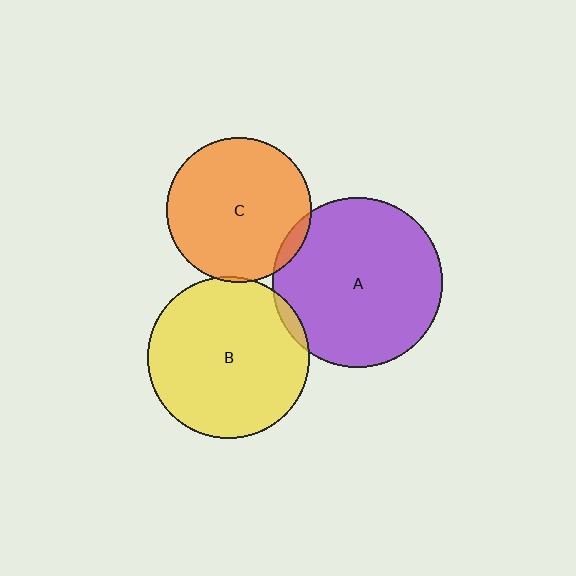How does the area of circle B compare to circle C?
Approximately 1.3 times.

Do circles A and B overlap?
Yes.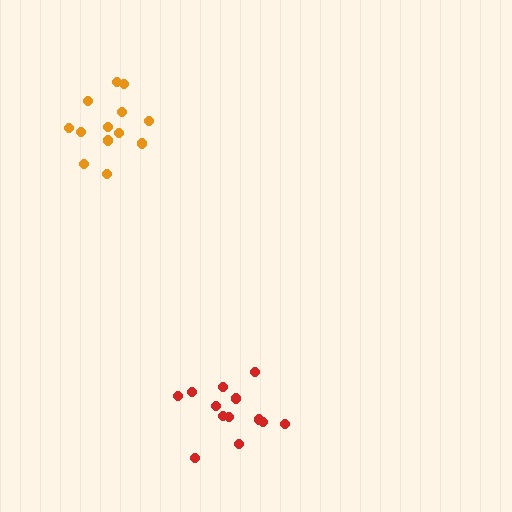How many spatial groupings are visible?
There are 2 spatial groupings.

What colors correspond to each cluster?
The clusters are colored: orange, red.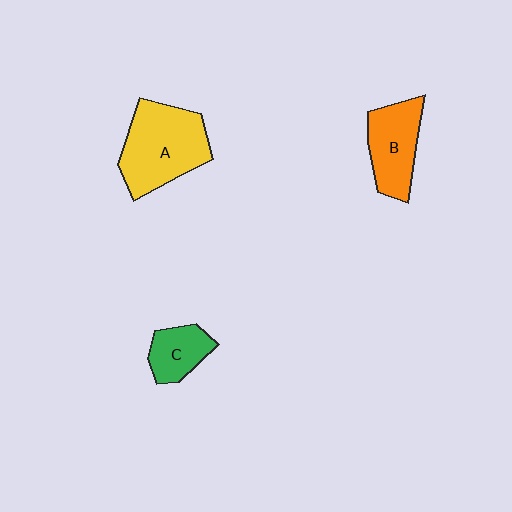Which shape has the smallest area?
Shape C (green).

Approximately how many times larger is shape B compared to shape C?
Approximately 1.5 times.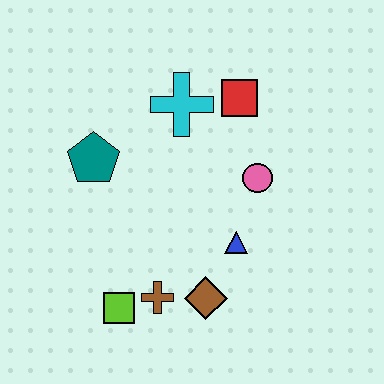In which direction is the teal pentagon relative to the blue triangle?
The teal pentagon is to the left of the blue triangle.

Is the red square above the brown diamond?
Yes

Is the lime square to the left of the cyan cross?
Yes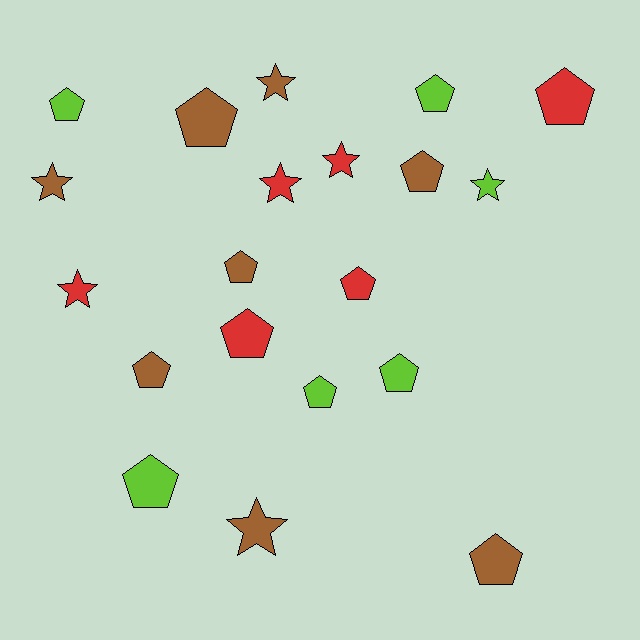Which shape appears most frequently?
Pentagon, with 13 objects.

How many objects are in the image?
There are 20 objects.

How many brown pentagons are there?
There are 5 brown pentagons.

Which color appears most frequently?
Brown, with 8 objects.